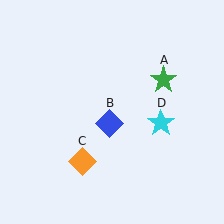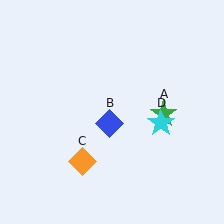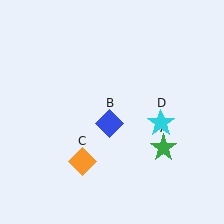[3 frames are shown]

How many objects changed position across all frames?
1 object changed position: green star (object A).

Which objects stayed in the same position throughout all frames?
Blue diamond (object B) and orange diamond (object C) and cyan star (object D) remained stationary.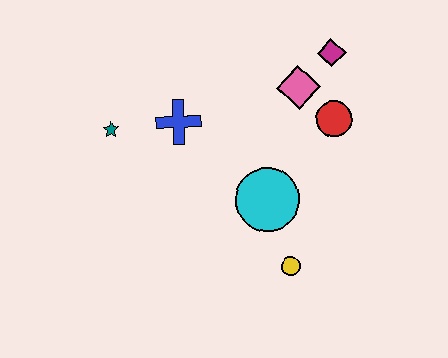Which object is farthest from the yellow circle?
The teal star is farthest from the yellow circle.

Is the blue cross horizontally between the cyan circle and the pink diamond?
No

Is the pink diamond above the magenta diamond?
No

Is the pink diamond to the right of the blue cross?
Yes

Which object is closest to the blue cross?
The teal star is closest to the blue cross.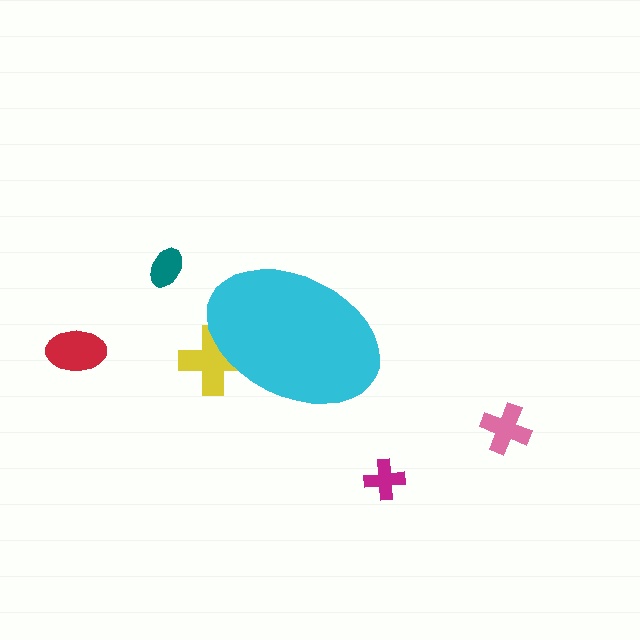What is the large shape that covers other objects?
A cyan ellipse.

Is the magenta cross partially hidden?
No, the magenta cross is fully visible.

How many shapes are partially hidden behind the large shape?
1 shape is partially hidden.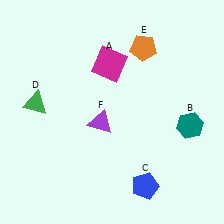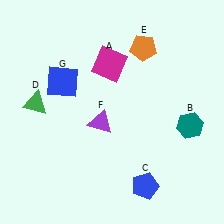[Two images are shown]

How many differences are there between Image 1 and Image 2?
There is 1 difference between the two images.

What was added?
A blue square (G) was added in Image 2.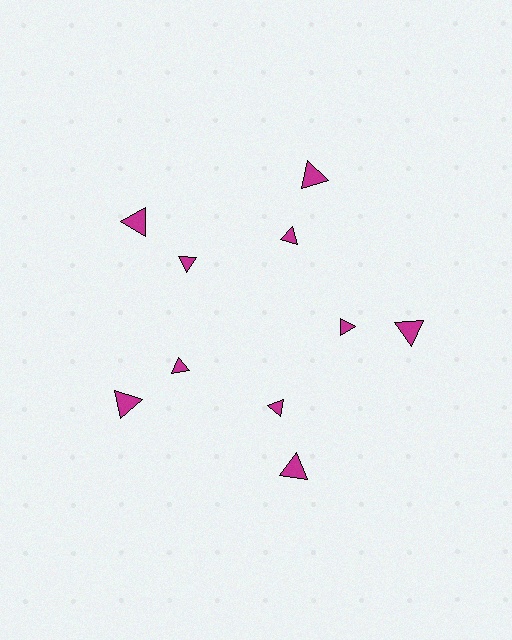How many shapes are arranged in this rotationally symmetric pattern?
There are 10 shapes, arranged in 5 groups of 2.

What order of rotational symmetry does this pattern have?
This pattern has 5-fold rotational symmetry.